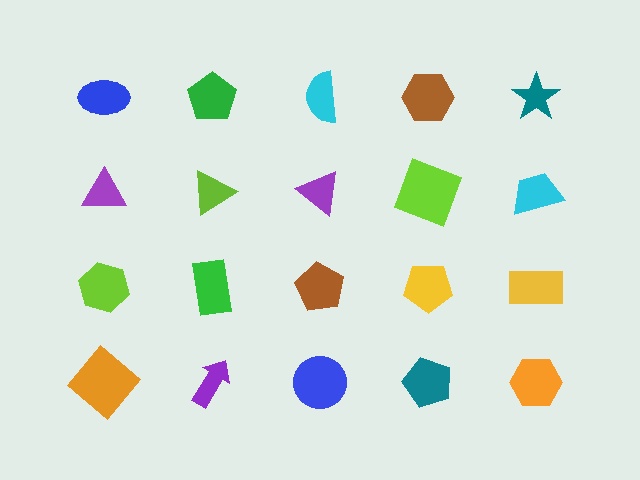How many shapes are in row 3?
5 shapes.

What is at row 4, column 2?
A purple arrow.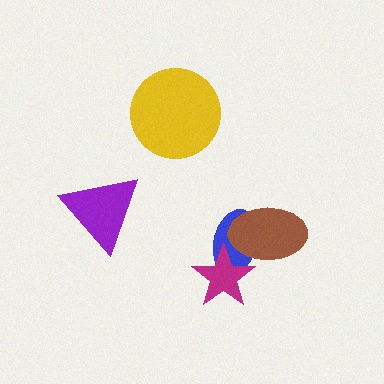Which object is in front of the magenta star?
The brown ellipse is in front of the magenta star.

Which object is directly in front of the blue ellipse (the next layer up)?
The magenta star is directly in front of the blue ellipse.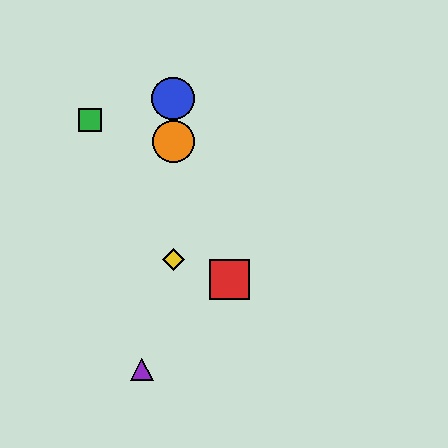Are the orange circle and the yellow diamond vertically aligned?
Yes, both are at x≈173.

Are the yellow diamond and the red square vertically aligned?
No, the yellow diamond is at x≈173 and the red square is at x≈229.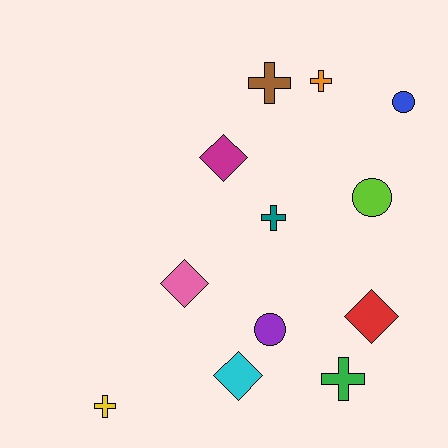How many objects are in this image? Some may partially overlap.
There are 12 objects.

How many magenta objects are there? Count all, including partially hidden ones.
There is 1 magenta object.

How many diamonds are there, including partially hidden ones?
There are 4 diamonds.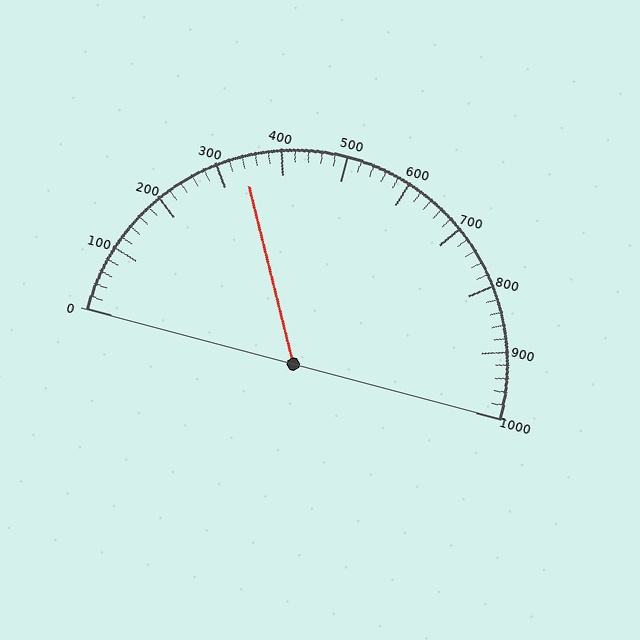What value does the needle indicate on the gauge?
The needle indicates approximately 340.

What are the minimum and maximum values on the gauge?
The gauge ranges from 0 to 1000.